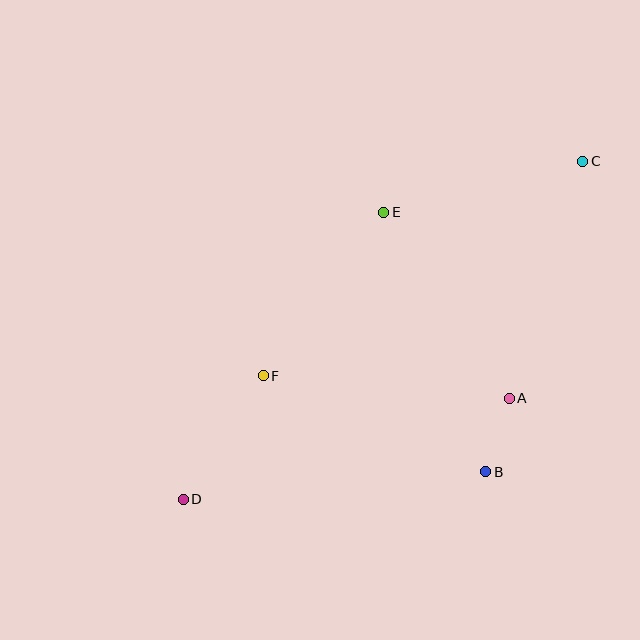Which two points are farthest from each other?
Points C and D are farthest from each other.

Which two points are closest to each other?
Points A and B are closest to each other.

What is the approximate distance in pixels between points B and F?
The distance between B and F is approximately 242 pixels.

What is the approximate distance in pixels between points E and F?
The distance between E and F is approximately 203 pixels.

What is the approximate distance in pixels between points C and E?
The distance between C and E is approximately 205 pixels.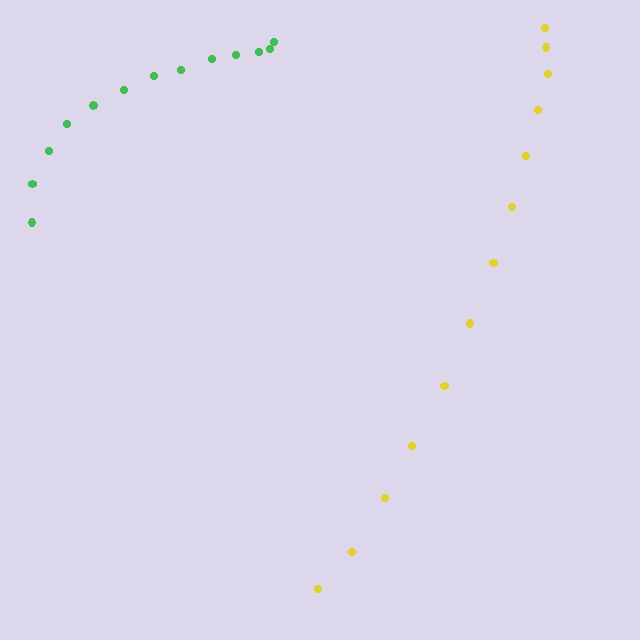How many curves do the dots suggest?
There are 2 distinct paths.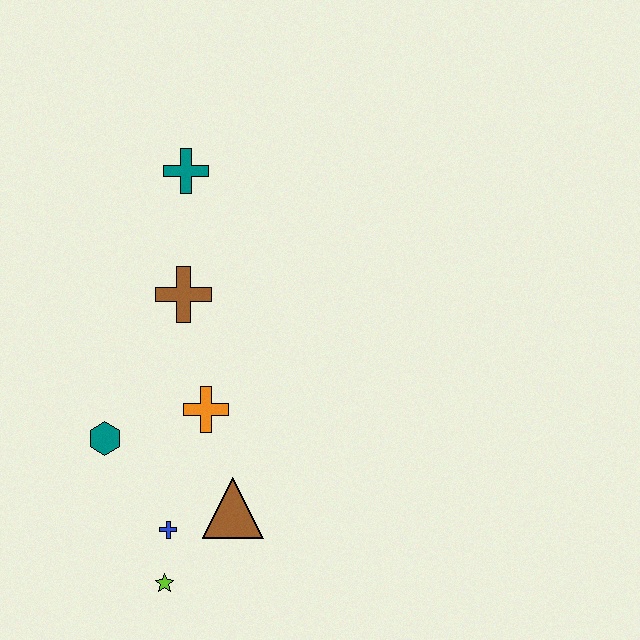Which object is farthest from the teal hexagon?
The teal cross is farthest from the teal hexagon.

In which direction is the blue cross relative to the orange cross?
The blue cross is below the orange cross.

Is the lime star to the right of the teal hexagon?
Yes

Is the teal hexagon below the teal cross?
Yes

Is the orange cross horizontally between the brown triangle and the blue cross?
Yes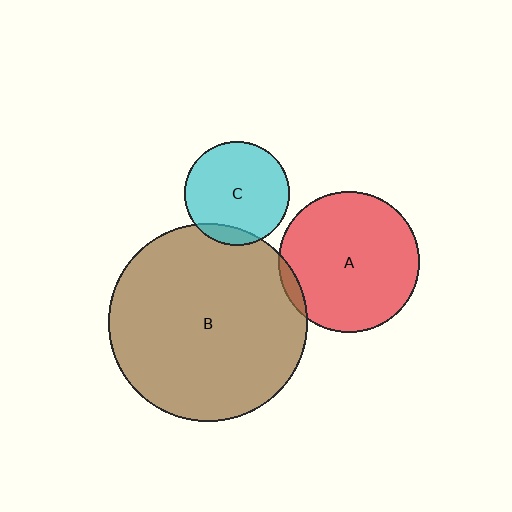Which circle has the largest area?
Circle B (brown).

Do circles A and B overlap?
Yes.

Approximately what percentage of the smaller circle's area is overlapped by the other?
Approximately 5%.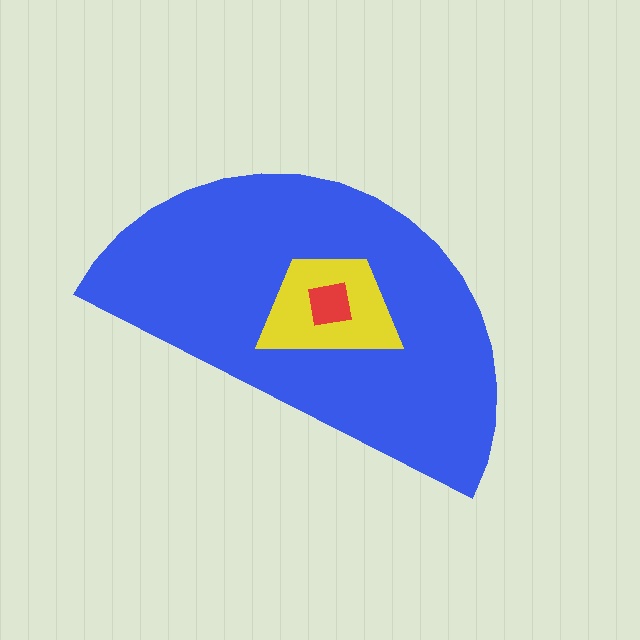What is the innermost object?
The red square.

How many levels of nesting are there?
3.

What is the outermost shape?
The blue semicircle.